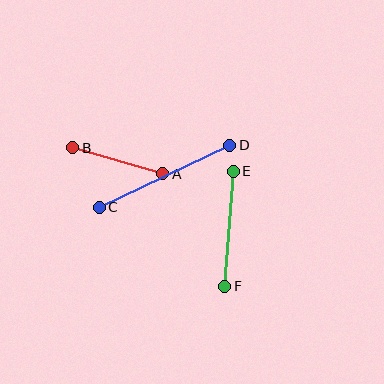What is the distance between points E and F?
The distance is approximately 116 pixels.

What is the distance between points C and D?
The distance is approximately 145 pixels.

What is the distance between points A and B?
The distance is approximately 93 pixels.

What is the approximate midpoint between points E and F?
The midpoint is at approximately (229, 229) pixels.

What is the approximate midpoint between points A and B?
The midpoint is at approximately (118, 161) pixels.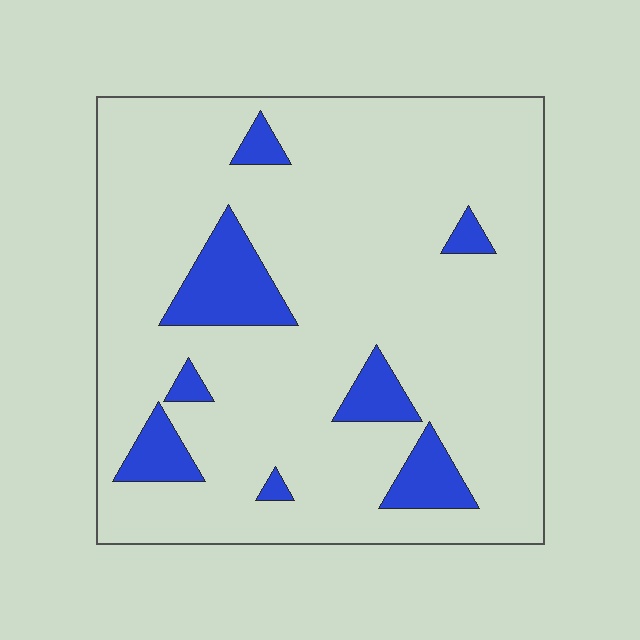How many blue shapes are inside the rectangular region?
8.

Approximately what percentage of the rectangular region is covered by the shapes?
Approximately 15%.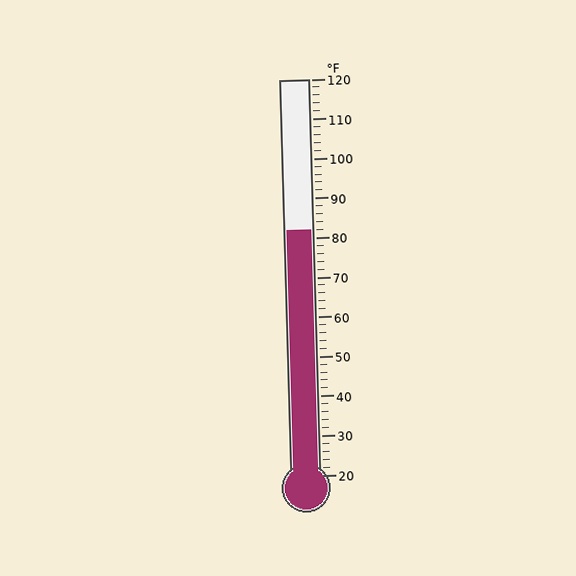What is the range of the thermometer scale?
The thermometer scale ranges from 20°F to 120°F.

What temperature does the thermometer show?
The thermometer shows approximately 82°F.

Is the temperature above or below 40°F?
The temperature is above 40°F.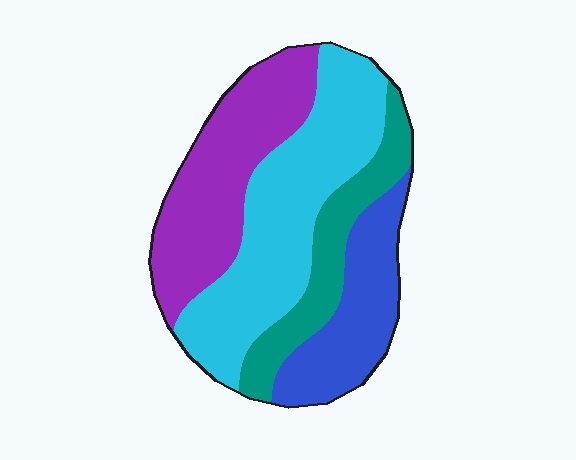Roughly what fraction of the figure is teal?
Teal takes up about one sixth (1/6) of the figure.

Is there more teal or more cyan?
Cyan.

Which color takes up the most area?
Cyan, at roughly 35%.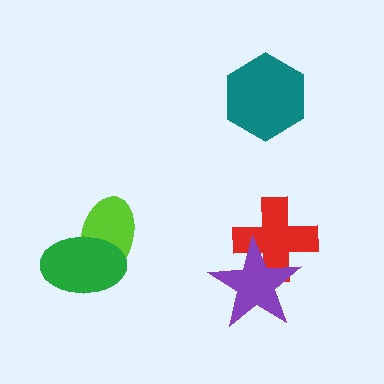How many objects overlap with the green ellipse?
1 object overlaps with the green ellipse.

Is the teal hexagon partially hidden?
No, no other shape covers it.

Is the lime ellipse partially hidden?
Yes, it is partially covered by another shape.